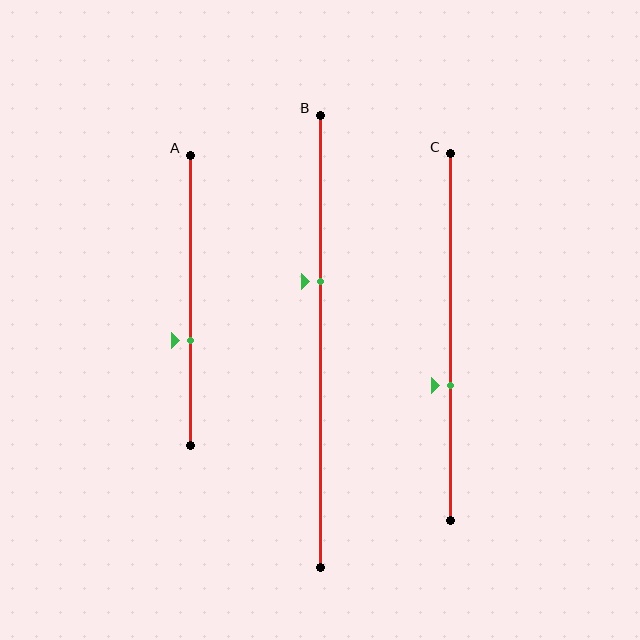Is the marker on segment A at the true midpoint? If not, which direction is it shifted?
No, the marker on segment A is shifted downward by about 14% of the segment length.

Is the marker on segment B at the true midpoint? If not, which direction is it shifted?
No, the marker on segment B is shifted upward by about 13% of the segment length.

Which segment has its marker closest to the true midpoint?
Segment B has its marker closest to the true midpoint.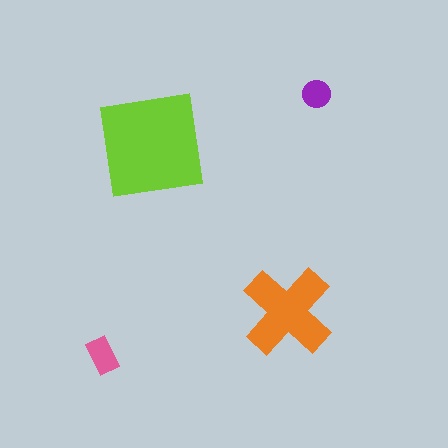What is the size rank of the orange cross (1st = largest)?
2nd.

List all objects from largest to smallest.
The lime square, the orange cross, the pink rectangle, the purple circle.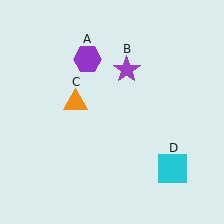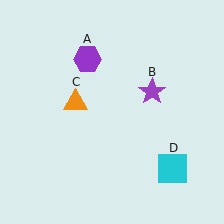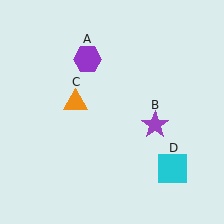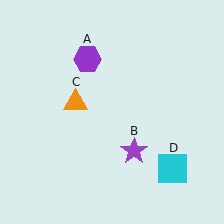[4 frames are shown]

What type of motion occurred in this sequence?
The purple star (object B) rotated clockwise around the center of the scene.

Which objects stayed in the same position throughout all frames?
Purple hexagon (object A) and orange triangle (object C) and cyan square (object D) remained stationary.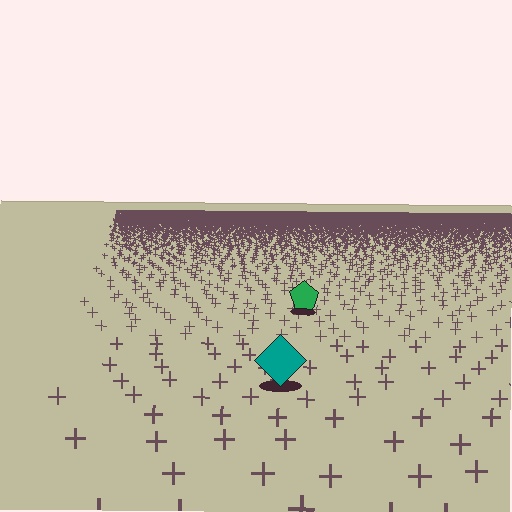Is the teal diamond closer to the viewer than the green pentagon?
Yes. The teal diamond is closer — you can tell from the texture gradient: the ground texture is coarser near it.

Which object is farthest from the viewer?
The green pentagon is farthest from the viewer. It appears smaller and the ground texture around it is denser.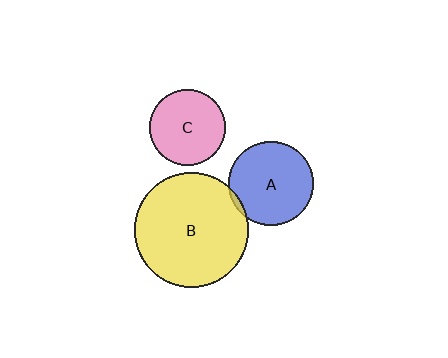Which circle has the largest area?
Circle B (yellow).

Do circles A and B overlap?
Yes.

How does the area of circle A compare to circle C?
Approximately 1.2 times.